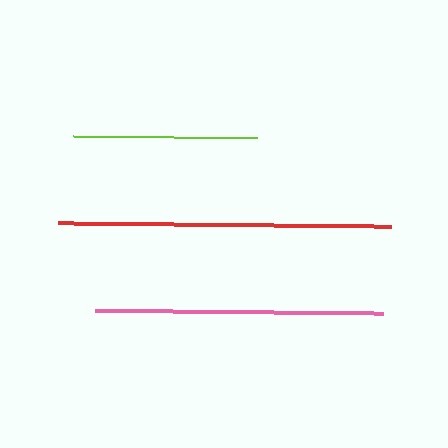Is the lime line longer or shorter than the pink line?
The pink line is longer than the lime line.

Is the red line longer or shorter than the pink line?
The red line is longer than the pink line.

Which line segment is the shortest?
The lime line is the shortest at approximately 184 pixels.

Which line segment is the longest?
The red line is the longest at approximately 333 pixels.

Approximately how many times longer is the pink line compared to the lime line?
The pink line is approximately 1.6 times the length of the lime line.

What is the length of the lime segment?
The lime segment is approximately 184 pixels long.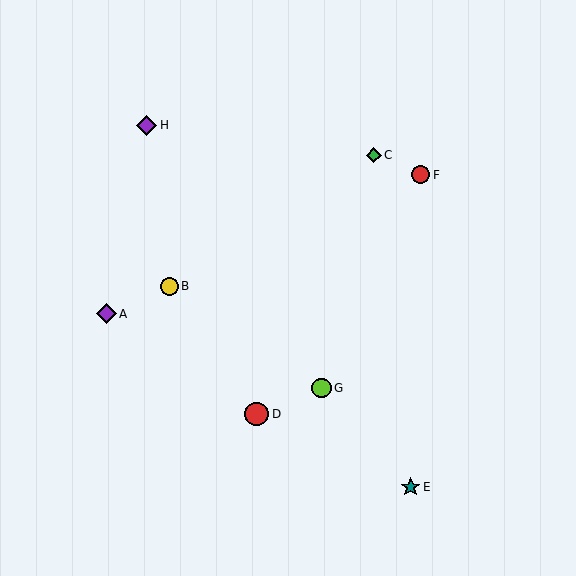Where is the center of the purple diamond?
The center of the purple diamond is at (106, 314).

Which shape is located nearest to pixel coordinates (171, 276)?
The yellow circle (labeled B) at (169, 286) is nearest to that location.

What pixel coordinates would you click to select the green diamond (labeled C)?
Click at (374, 155) to select the green diamond C.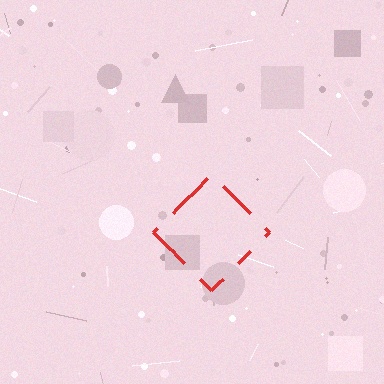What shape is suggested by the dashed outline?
The dashed outline suggests a diamond.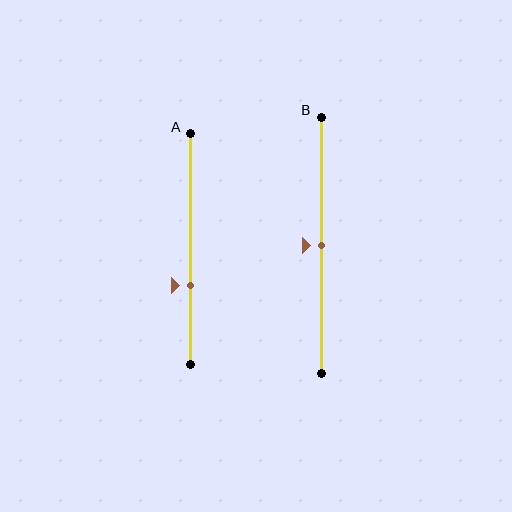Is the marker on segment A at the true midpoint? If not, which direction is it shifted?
No, the marker on segment A is shifted downward by about 16% of the segment length.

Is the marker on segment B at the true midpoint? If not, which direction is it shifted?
Yes, the marker on segment B is at the true midpoint.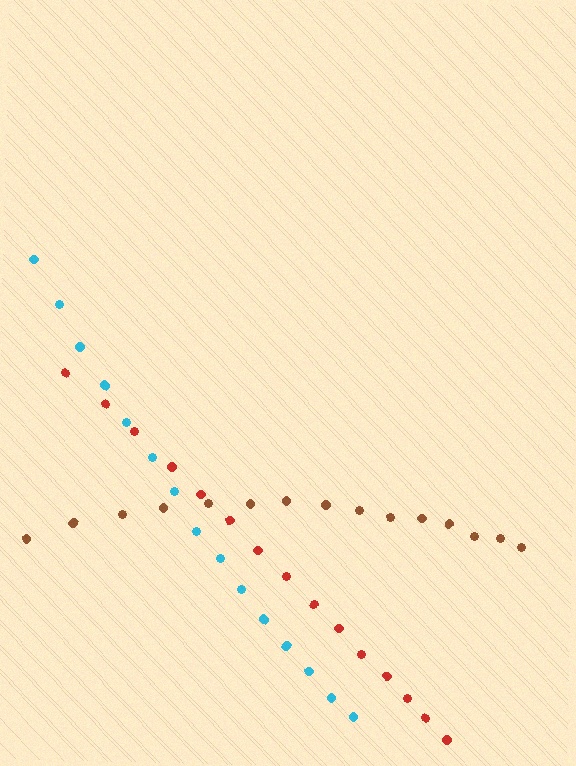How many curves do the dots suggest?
There are 3 distinct paths.